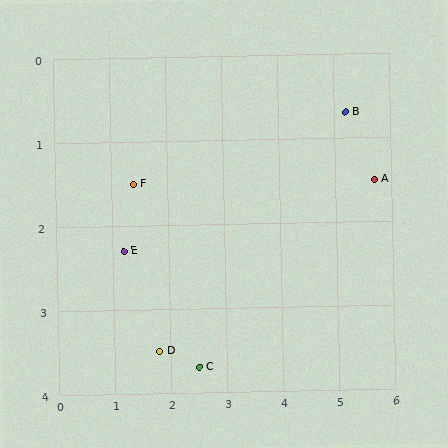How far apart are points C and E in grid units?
Points C and E are about 1.9 grid units apart.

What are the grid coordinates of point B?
Point B is at approximately (5.2, 0.7).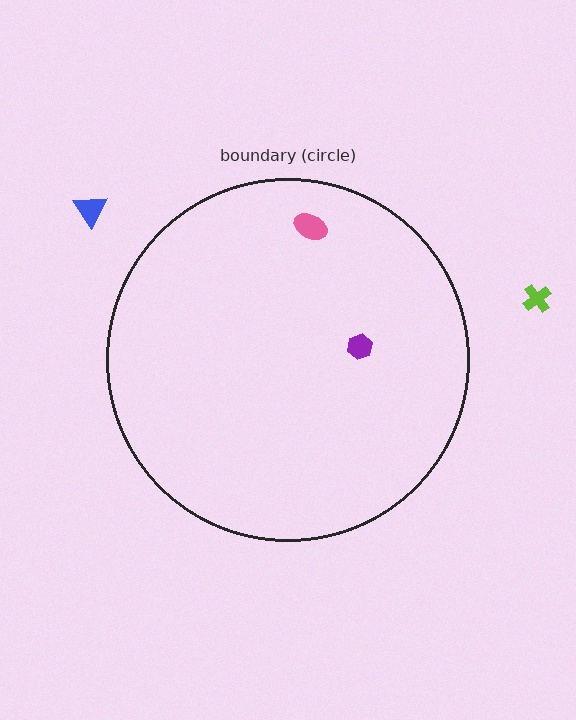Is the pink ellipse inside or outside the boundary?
Inside.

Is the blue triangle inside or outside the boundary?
Outside.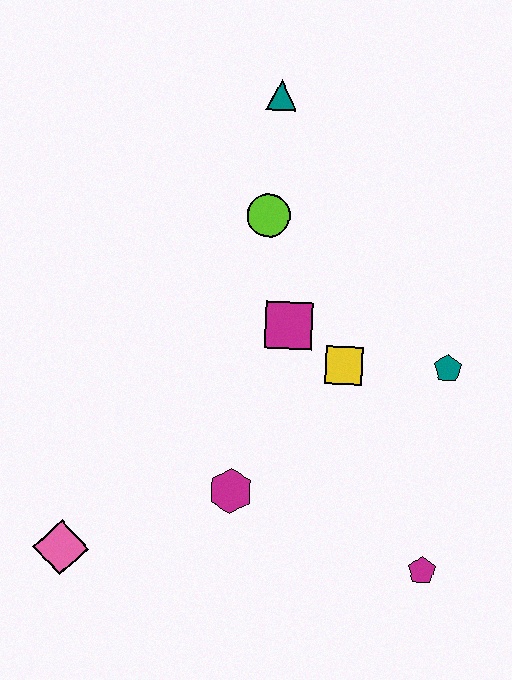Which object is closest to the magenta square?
The yellow square is closest to the magenta square.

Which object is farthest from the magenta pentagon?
The teal triangle is farthest from the magenta pentagon.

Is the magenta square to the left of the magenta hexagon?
No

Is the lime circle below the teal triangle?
Yes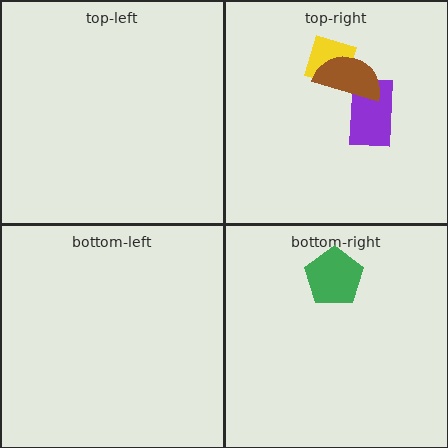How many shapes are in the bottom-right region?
1.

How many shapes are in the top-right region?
3.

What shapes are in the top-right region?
The purple rectangle, the yellow diamond, the brown semicircle.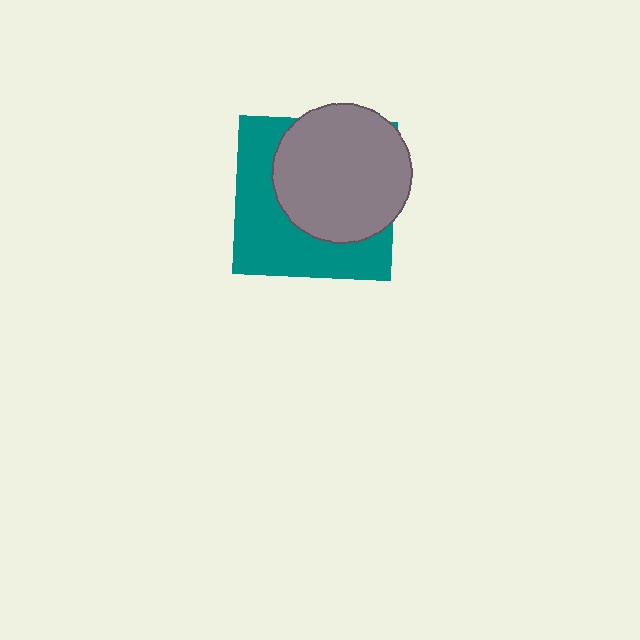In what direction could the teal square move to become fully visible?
The teal square could move toward the lower-left. That would shift it out from behind the gray circle entirely.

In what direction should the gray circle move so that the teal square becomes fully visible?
The gray circle should move toward the upper-right. That is the shortest direction to clear the overlap and leave the teal square fully visible.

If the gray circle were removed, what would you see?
You would see the complete teal square.